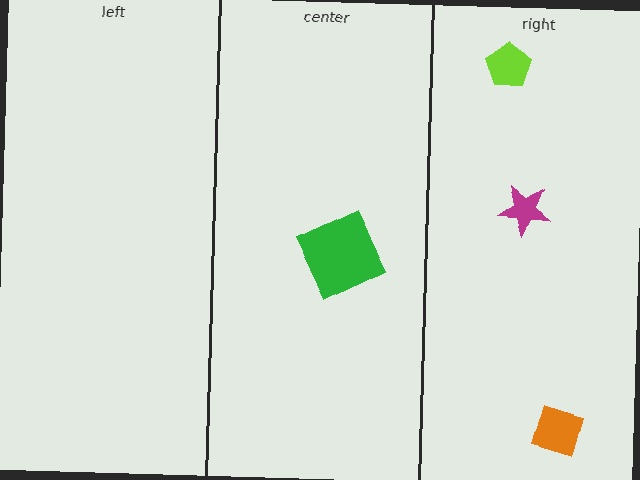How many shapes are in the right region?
3.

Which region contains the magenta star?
The right region.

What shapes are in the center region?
The green square.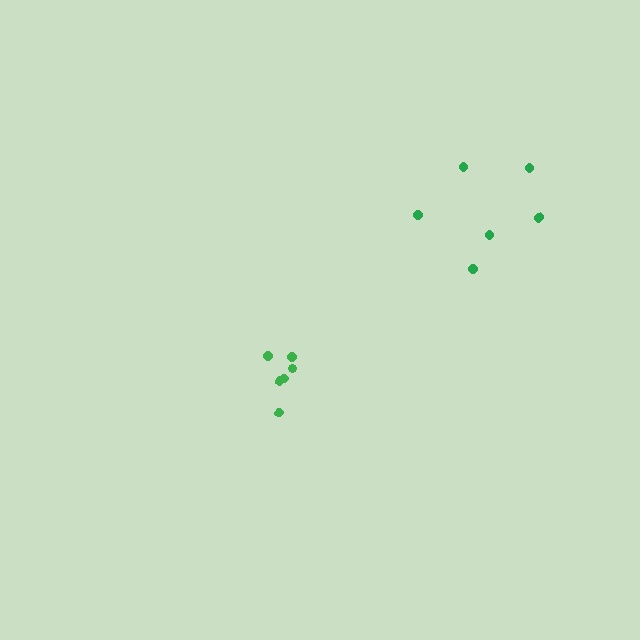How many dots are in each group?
Group 1: 6 dots, Group 2: 6 dots (12 total).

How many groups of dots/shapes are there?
There are 2 groups.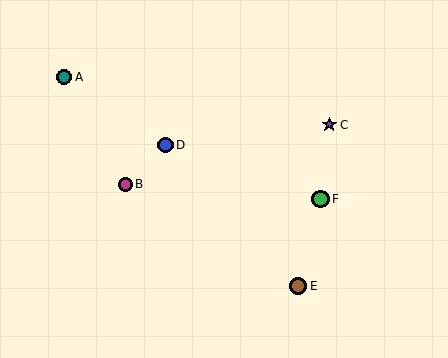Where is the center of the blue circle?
The center of the blue circle is at (166, 145).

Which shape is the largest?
The green circle (labeled F) is the largest.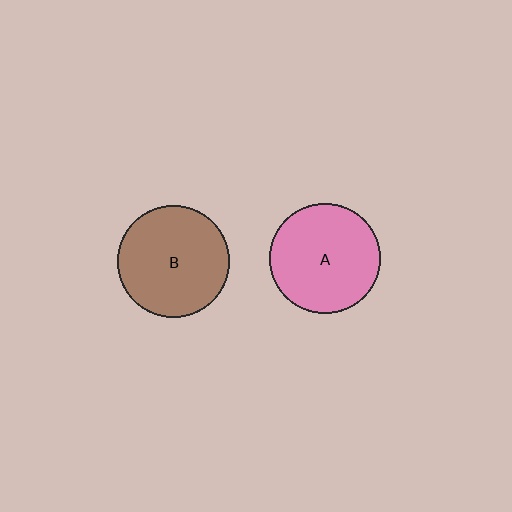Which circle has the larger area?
Circle B (brown).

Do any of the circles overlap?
No, none of the circles overlap.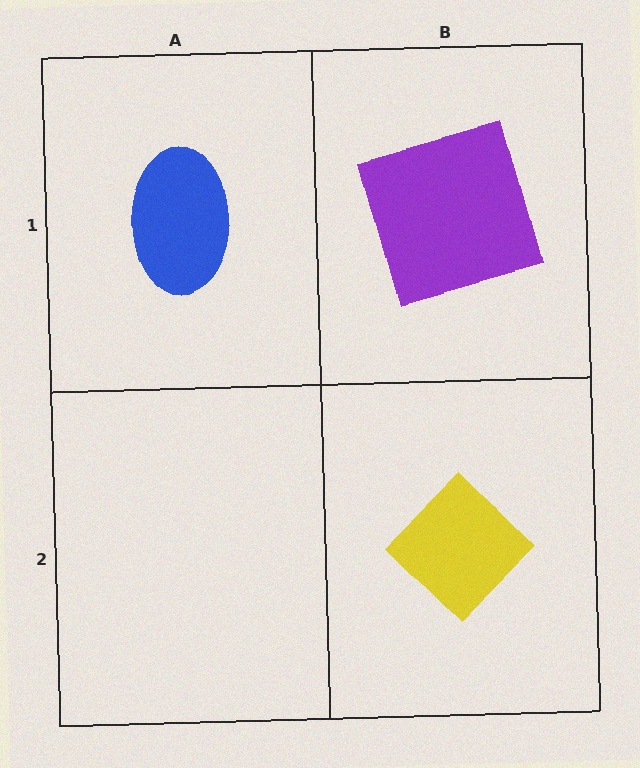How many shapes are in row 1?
2 shapes.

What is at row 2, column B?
A yellow diamond.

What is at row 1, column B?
A purple square.